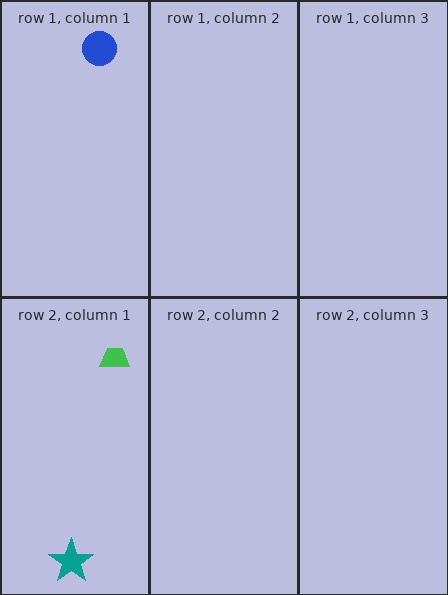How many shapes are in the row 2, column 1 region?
2.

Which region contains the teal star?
The row 2, column 1 region.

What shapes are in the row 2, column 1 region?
The teal star, the green trapezoid.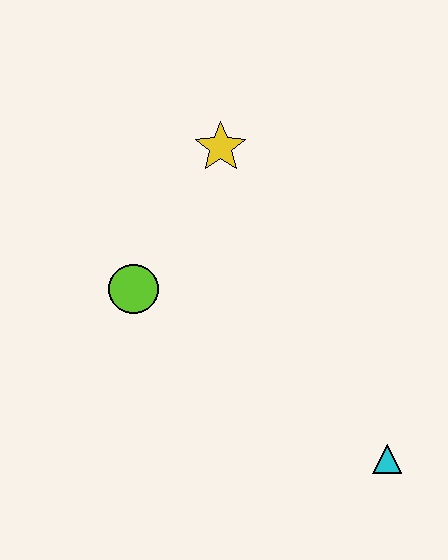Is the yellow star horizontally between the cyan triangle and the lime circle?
Yes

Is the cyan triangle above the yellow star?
No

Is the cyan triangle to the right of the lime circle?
Yes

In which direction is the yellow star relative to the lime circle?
The yellow star is above the lime circle.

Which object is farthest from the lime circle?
The cyan triangle is farthest from the lime circle.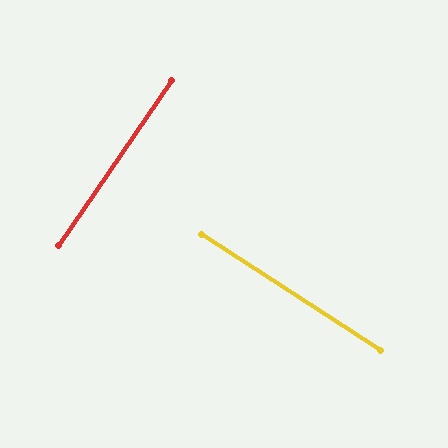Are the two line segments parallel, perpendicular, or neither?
Perpendicular — they meet at approximately 89°.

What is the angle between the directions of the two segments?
Approximately 89 degrees.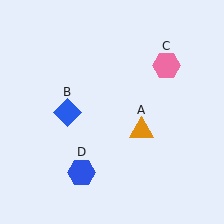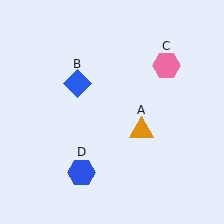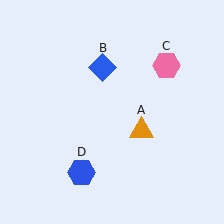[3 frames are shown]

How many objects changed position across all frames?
1 object changed position: blue diamond (object B).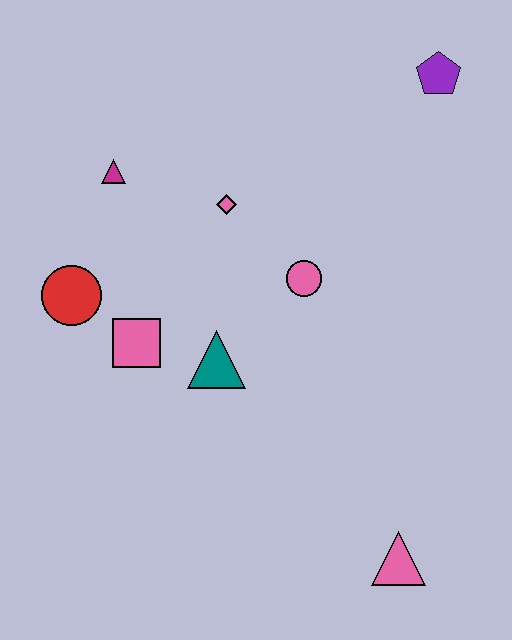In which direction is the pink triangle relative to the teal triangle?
The pink triangle is below the teal triangle.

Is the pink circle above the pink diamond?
No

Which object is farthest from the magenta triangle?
The pink triangle is farthest from the magenta triangle.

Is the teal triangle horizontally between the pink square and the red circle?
No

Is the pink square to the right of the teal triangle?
No